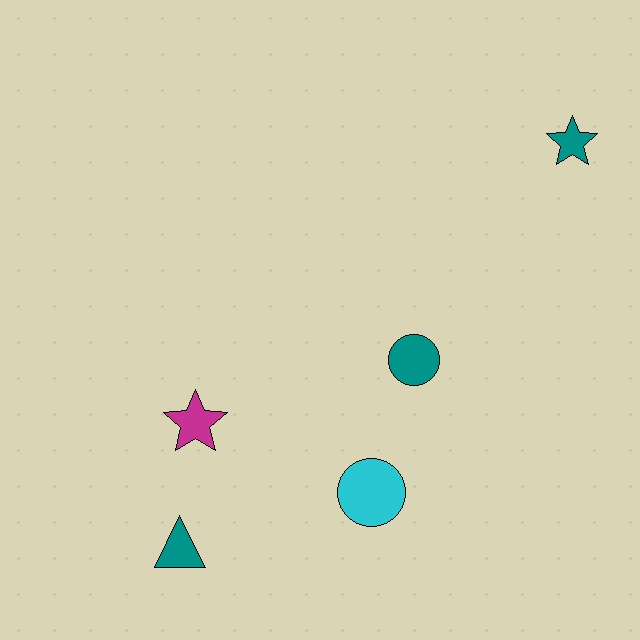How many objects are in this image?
There are 5 objects.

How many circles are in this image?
There are 2 circles.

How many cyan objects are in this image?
There is 1 cyan object.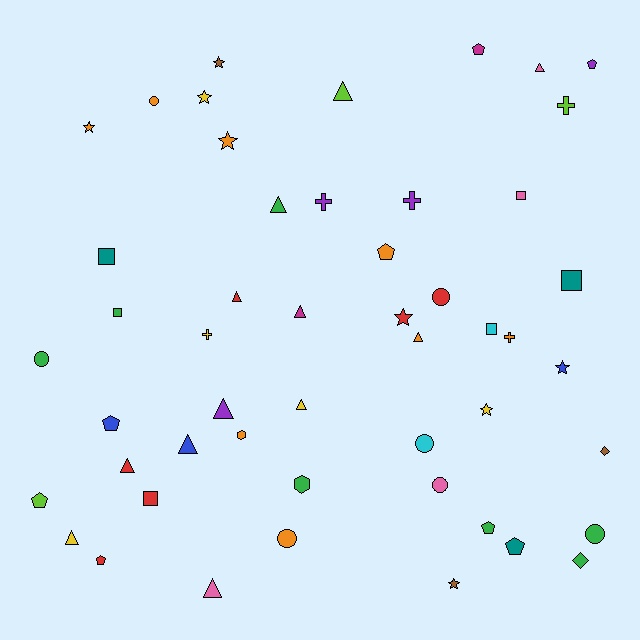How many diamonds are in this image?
There are 2 diamonds.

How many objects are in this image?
There are 50 objects.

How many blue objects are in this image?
There are 3 blue objects.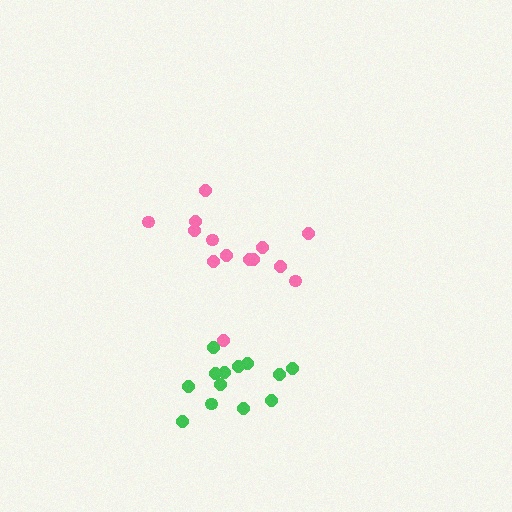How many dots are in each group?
Group 1: 14 dots, Group 2: 13 dots (27 total).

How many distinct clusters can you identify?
There are 2 distinct clusters.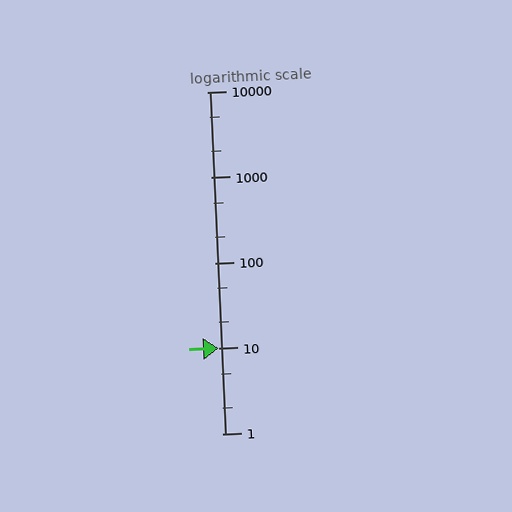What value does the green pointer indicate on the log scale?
The pointer indicates approximately 10.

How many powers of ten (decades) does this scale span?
The scale spans 4 decades, from 1 to 10000.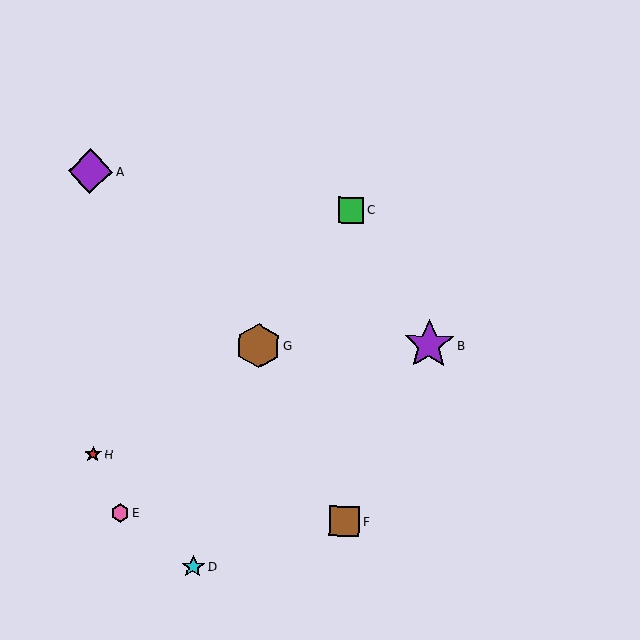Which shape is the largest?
The purple star (labeled B) is the largest.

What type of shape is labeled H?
Shape H is a red star.